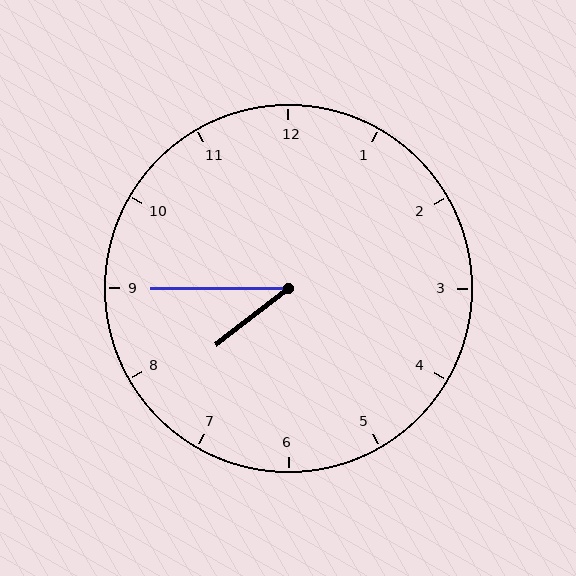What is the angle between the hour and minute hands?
Approximately 38 degrees.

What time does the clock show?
7:45.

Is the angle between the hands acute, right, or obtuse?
It is acute.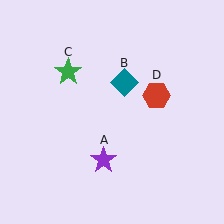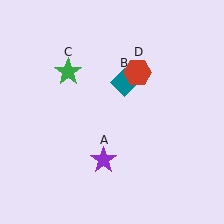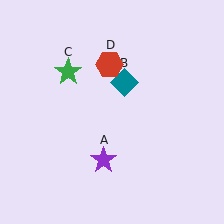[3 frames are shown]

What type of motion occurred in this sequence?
The red hexagon (object D) rotated counterclockwise around the center of the scene.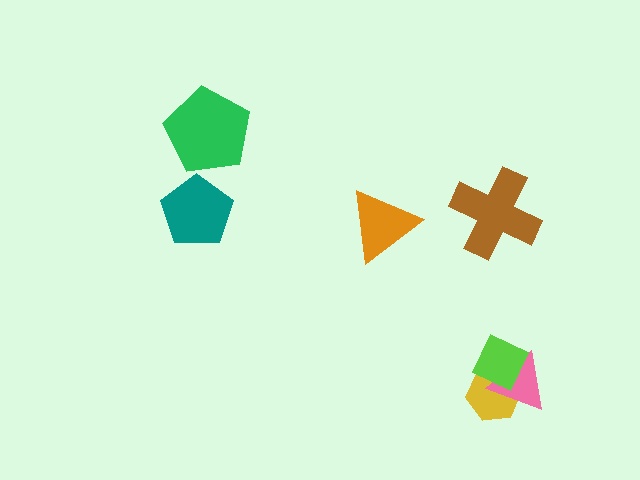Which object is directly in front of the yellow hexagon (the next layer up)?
The pink triangle is directly in front of the yellow hexagon.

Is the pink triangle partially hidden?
Yes, it is partially covered by another shape.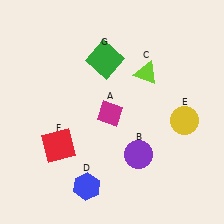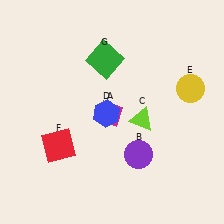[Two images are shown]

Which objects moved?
The objects that moved are: the lime triangle (C), the blue hexagon (D), the yellow circle (E).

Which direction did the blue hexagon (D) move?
The blue hexagon (D) moved up.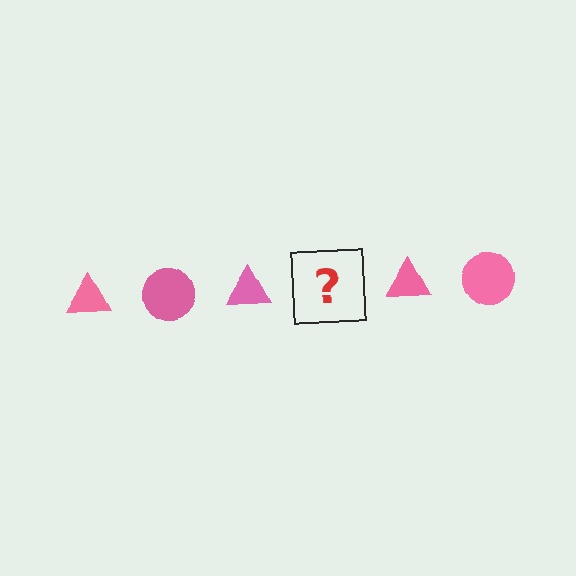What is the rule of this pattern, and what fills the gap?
The rule is that the pattern cycles through triangle, circle shapes in pink. The gap should be filled with a pink circle.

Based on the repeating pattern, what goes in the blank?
The blank should be a pink circle.